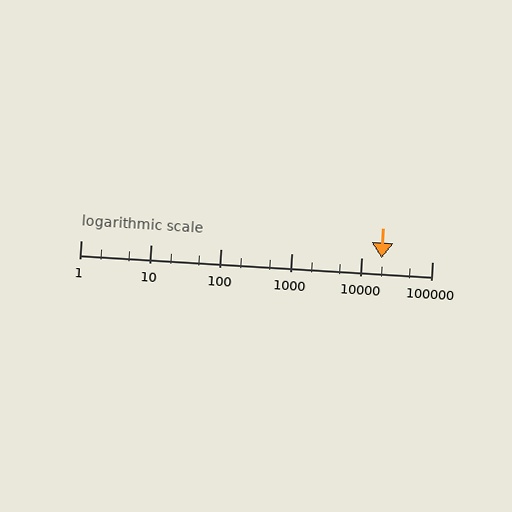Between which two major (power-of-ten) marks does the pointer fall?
The pointer is between 10000 and 100000.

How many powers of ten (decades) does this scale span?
The scale spans 5 decades, from 1 to 100000.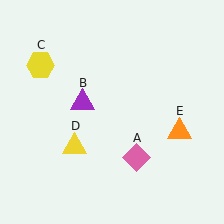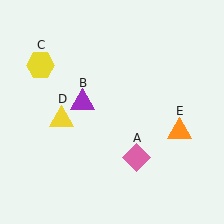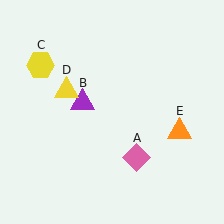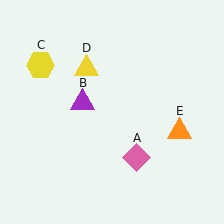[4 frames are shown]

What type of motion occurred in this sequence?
The yellow triangle (object D) rotated clockwise around the center of the scene.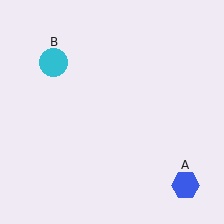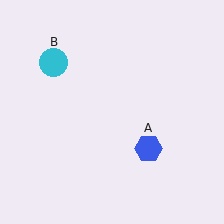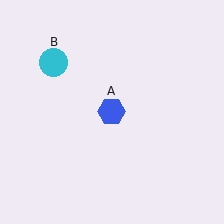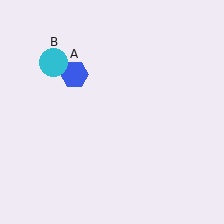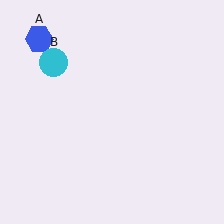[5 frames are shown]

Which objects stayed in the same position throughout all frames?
Cyan circle (object B) remained stationary.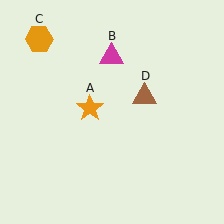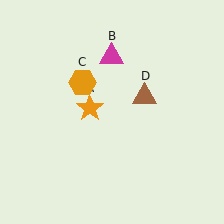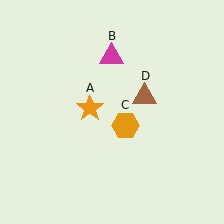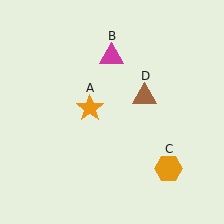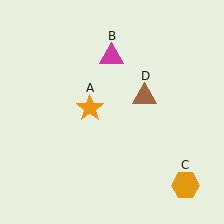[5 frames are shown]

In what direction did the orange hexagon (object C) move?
The orange hexagon (object C) moved down and to the right.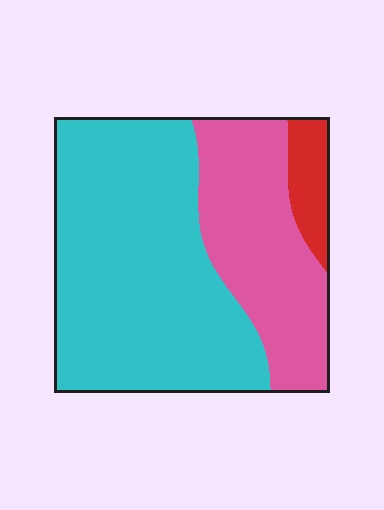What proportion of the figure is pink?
Pink takes up about one third (1/3) of the figure.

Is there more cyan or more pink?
Cyan.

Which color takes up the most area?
Cyan, at roughly 60%.